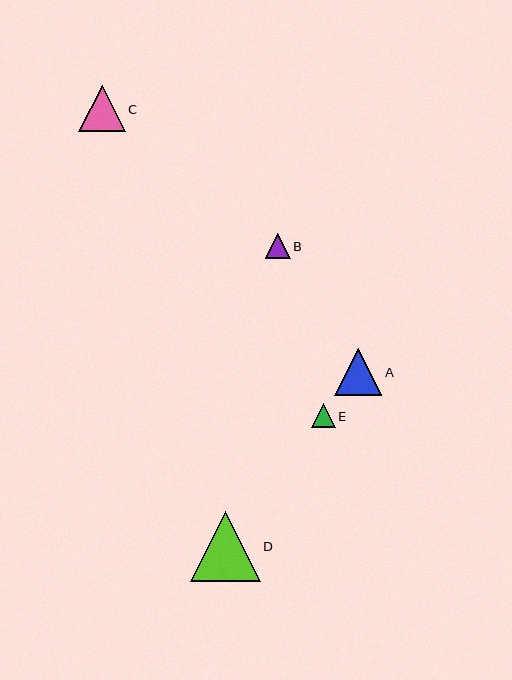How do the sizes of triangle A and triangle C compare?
Triangle A and triangle C are approximately the same size.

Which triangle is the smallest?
Triangle E is the smallest with a size of approximately 24 pixels.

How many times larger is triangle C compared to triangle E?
Triangle C is approximately 2.0 times the size of triangle E.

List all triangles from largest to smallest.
From largest to smallest: D, A, C, B, E.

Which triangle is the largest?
Triangle D is the largest with a size of approximately 70 pixels.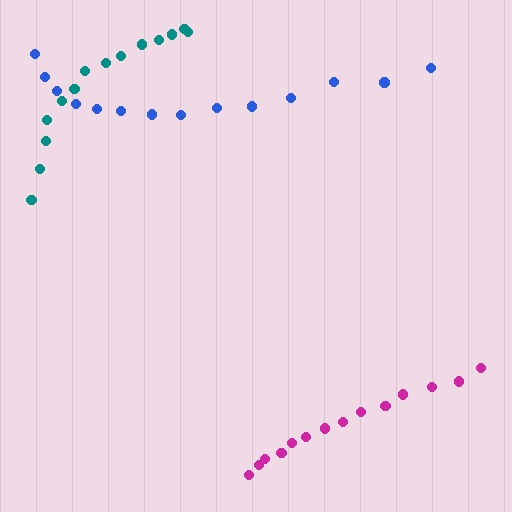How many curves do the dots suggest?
There are 3 distinct paths.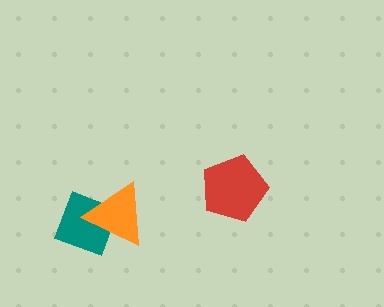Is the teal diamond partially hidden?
Yes, it is partially covered by another shape.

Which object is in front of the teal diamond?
The orange triangle is in front of the teal diamond.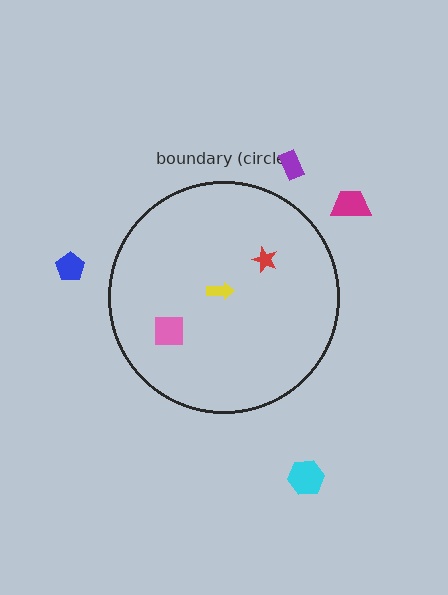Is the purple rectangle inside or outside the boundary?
Outside.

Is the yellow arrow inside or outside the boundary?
Inside.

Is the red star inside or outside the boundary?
Inside.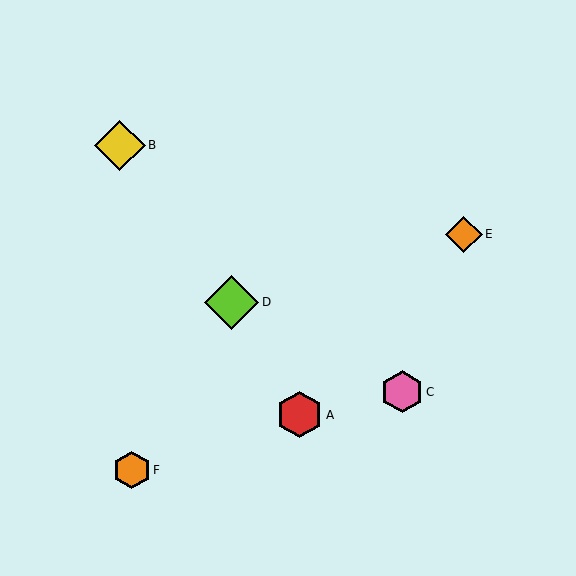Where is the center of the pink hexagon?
The center of the pink hexagon is at (402, 392).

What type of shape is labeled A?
Shape A is a red hexagon.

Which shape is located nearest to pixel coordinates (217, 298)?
The lime diamond (labeled D) at (232, 302) is nearest to that location.